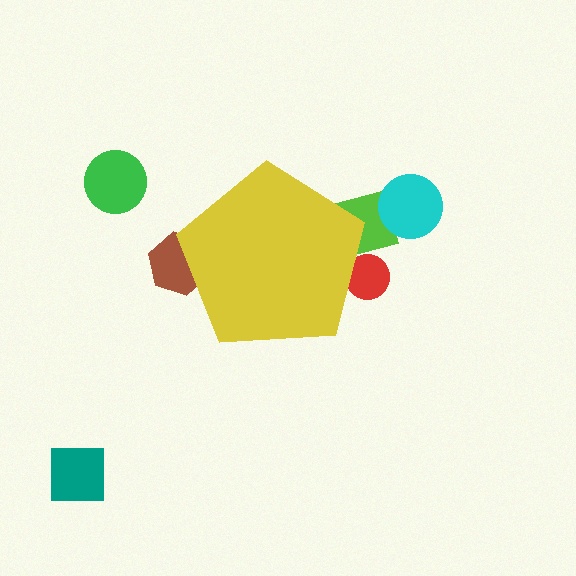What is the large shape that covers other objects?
A yellow pentagon.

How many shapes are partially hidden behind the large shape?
3 shapes are partially hidden.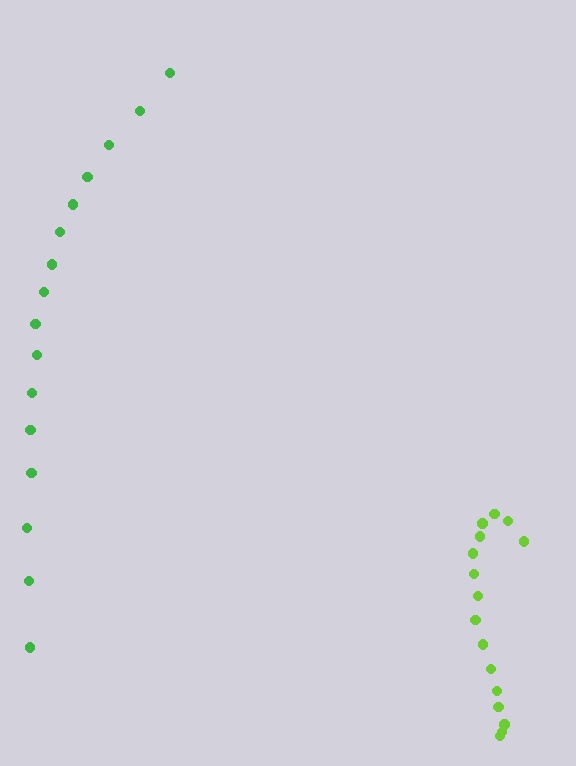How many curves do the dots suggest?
There are 2 distinct paths.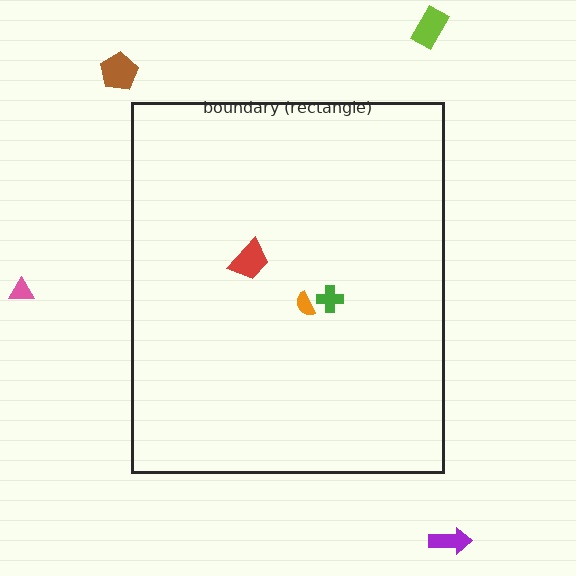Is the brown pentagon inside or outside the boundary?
Outside.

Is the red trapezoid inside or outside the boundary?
Inside.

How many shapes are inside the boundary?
3 inside, 4 outside.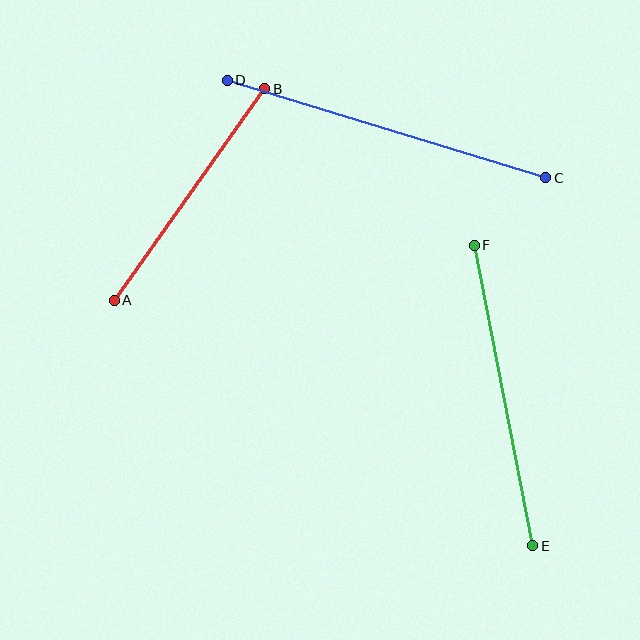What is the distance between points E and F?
The distance is approximately 306 pixels.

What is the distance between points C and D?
The distance is approximately 333 pixels.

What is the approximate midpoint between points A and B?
The midpoint is at approximately (189, 195) pixels.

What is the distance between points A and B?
The distance is approximately 260 pixels.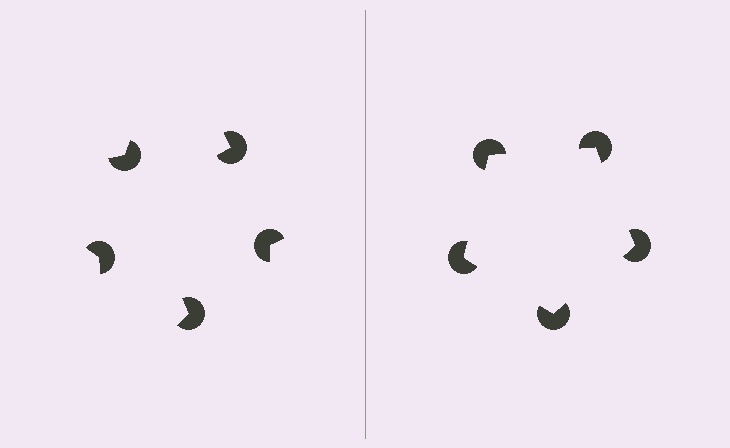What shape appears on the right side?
An illusory pentagon.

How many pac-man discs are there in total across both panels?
10 — 5 on each side.